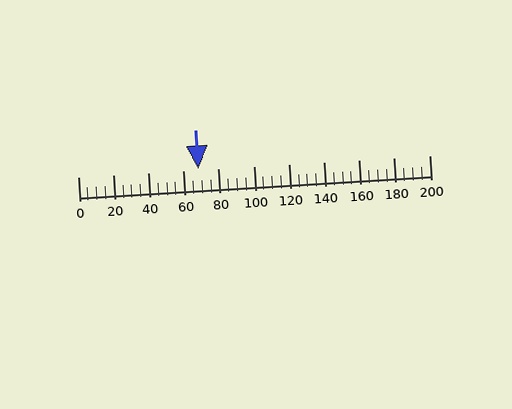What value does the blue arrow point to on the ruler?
The blue arrow points to approximately 69.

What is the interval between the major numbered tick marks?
The major tick marks are spaced 20 units apart.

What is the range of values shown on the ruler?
The ruler shows values from 0 to 200.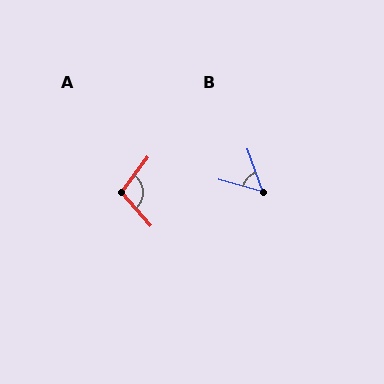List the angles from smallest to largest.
B (55°), A (101°).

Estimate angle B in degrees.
Approximately 55 degrees.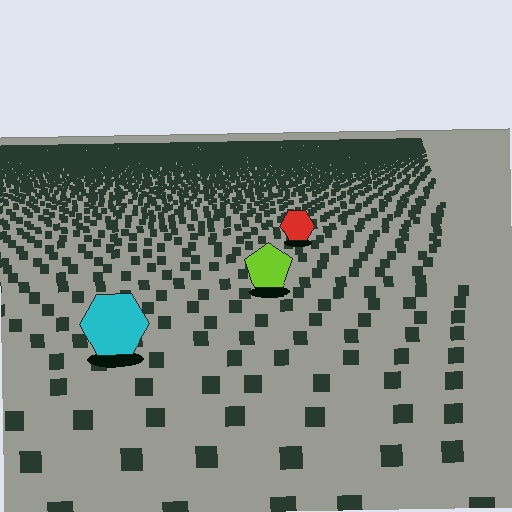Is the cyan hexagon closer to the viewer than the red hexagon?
Yes. The cyan hexagon is closer — you can tell from the texture gradient: the ground texture is coarser near it.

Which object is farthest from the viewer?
The red hexagon is farthest from the viewer. It appears smaller and the ground texture around it is denser.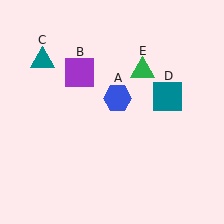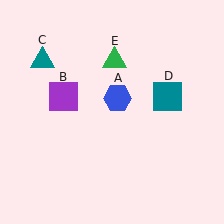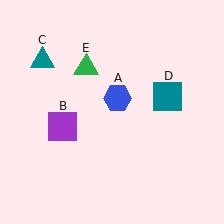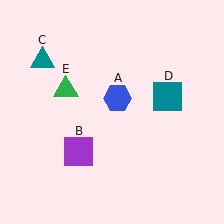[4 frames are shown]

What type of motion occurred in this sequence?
The purple square (object B), green triangle (object E) rotated counterclockwise around the center of the scene.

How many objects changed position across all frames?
2 objects changed position: purple square (object B), green triangle (object E).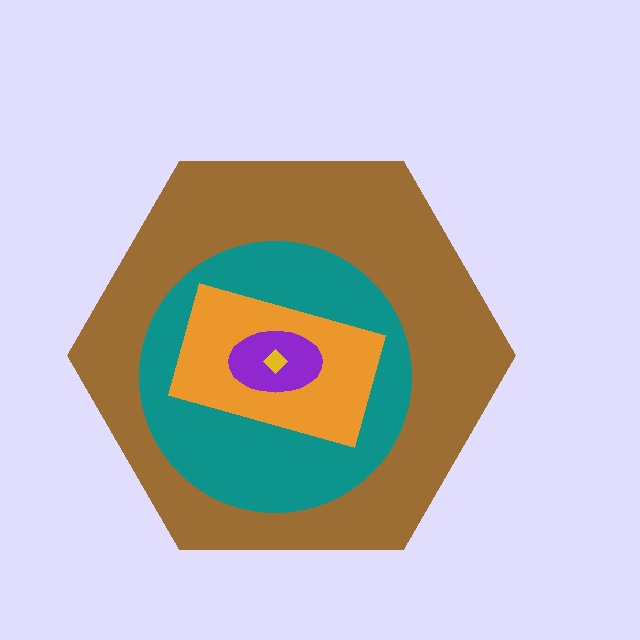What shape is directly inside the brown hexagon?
The teal circle.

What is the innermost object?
The yellow diamond.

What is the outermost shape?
The brown hexagon.